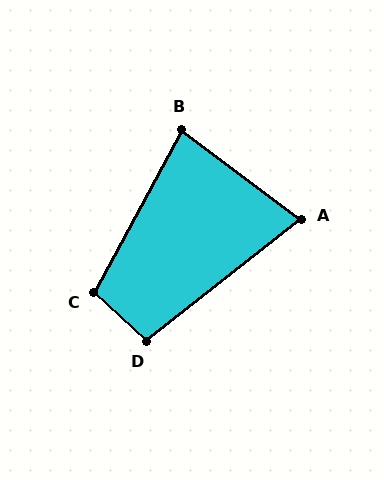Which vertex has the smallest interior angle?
A, at approximately 75 degrees.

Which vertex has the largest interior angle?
C, at approximately 105 degrees.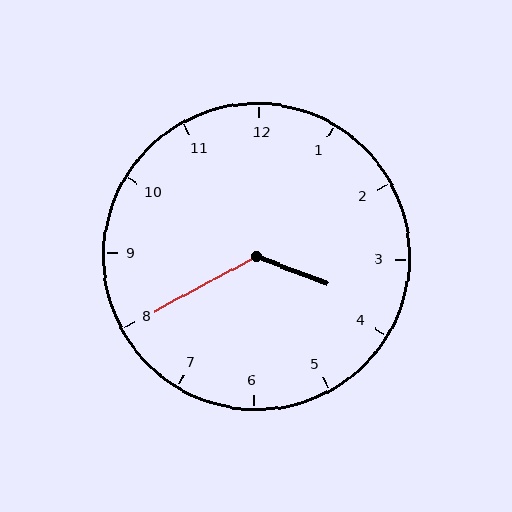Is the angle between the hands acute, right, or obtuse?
It is obtuse.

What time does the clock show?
3:40.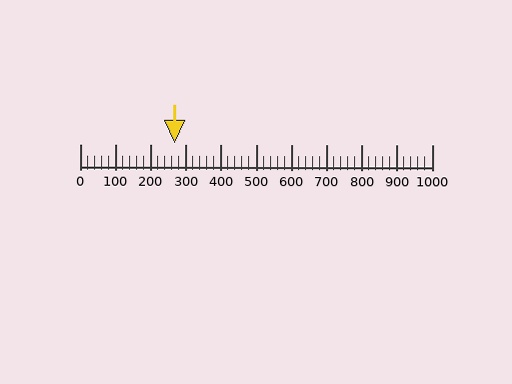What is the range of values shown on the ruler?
The ruler shows values from 0 to 1000.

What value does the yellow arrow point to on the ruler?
The yellow arrow points to approximately 269.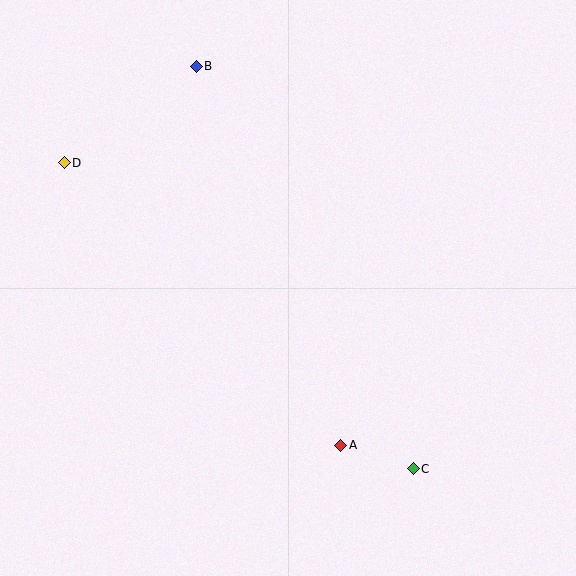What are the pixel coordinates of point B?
Point B is at (196, 66).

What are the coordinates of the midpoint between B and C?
The midpoint between B and C is at (305, 268).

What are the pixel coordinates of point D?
Point D is at (64, 163).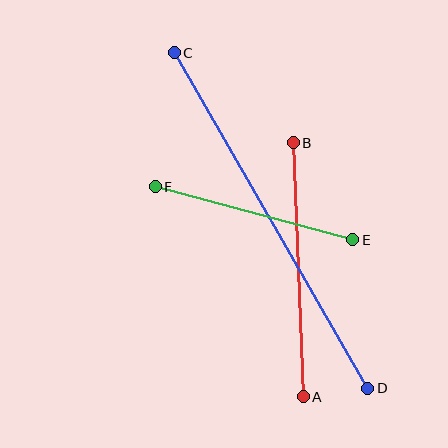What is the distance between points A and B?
The distance is approximately 255 pixels.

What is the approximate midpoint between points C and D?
The midpoint is at approximately (271, 220) pixels.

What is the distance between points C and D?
The distance is approximately 387 pixels.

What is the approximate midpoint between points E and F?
The midpoint is at approximately (254, 213) pixels.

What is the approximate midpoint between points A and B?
The midpoint is at approximately (298, 270) pixels.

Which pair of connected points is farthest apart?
Points C and D are farthest apart.